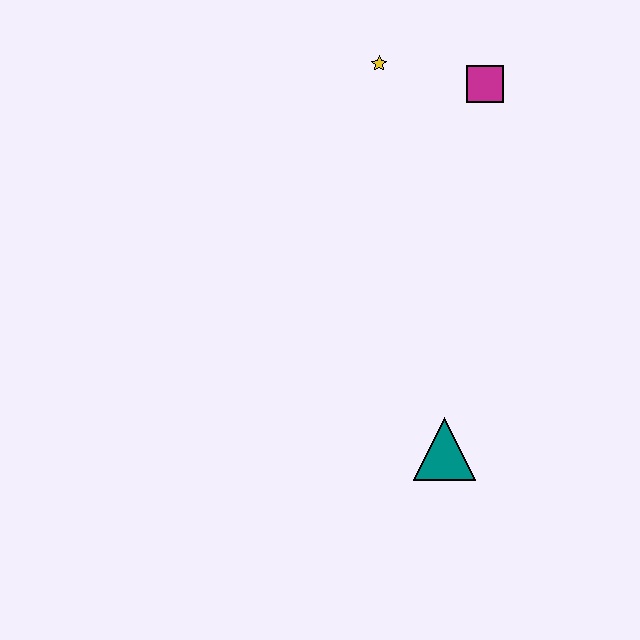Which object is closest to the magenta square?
The yellow star is closest to the magenta square.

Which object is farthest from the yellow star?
The teal triangle is farthest from the yellow star.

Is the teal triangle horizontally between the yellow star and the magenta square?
Yes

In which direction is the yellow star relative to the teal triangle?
The yellow star is above the teal triangle.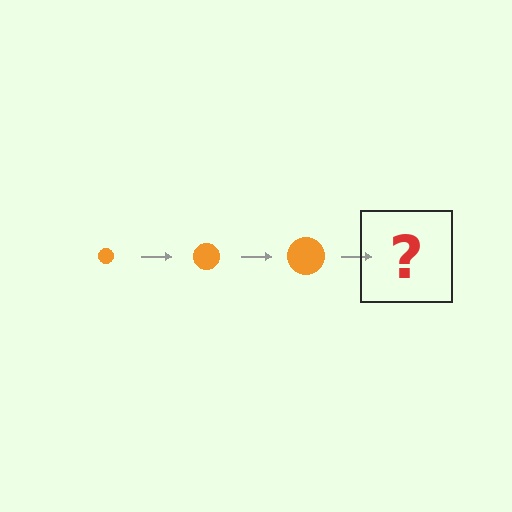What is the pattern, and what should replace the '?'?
The pattern is that the circle gets progressively larger each step. The '?' should be an orange circle, larger than the previous one.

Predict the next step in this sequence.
The next step is an orange circle, larger than the previous one.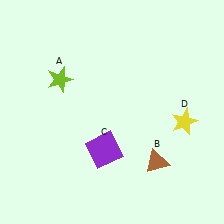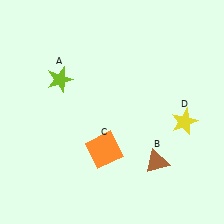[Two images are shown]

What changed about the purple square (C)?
In Image 1, C is purple. In Image 2, it changed to orange.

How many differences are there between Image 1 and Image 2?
There is 1 difference between the two images.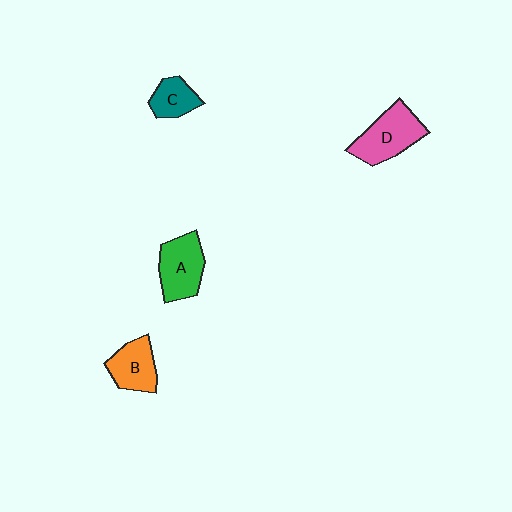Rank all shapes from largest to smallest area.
From largest to smallest: D (pink), A (green), B (orange), C (teal).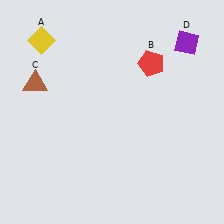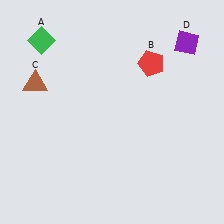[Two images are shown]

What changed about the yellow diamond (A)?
In Image 1, A is yellow. In Image 2, it changed to green.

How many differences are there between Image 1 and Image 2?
There is 1 difference between the two images.